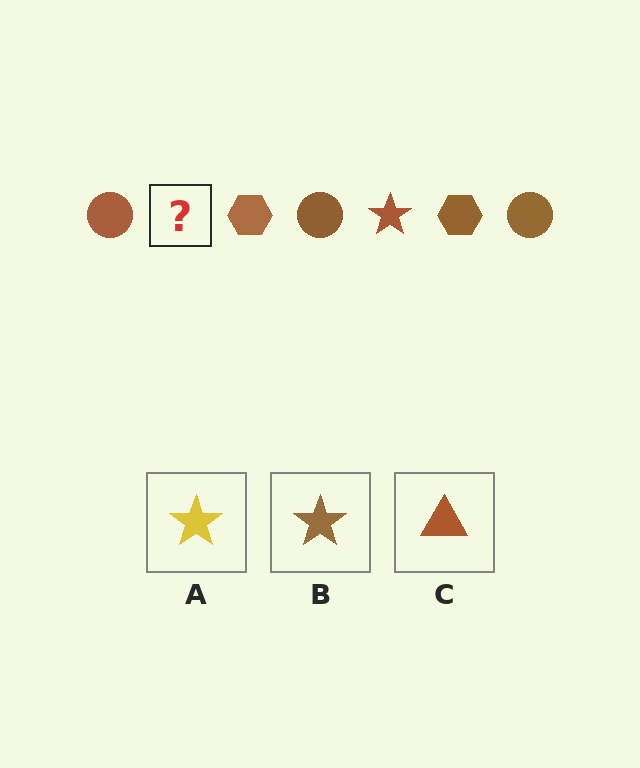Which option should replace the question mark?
Option B.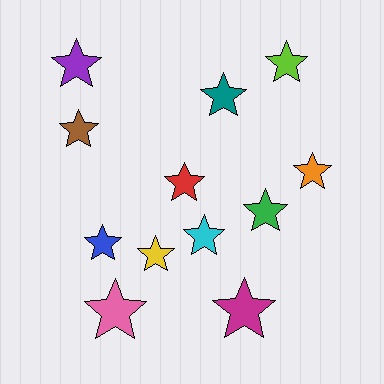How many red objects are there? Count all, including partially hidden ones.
There is 1 red object.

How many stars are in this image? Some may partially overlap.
There are 12 stars.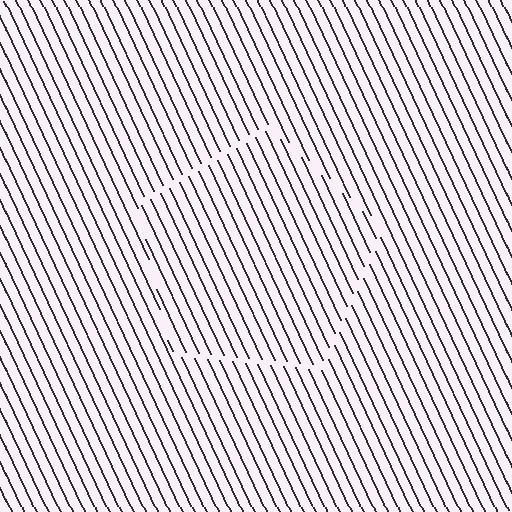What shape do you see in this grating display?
An illusory pentagon. The interior of the shape contains the same grating, shifted by half a period — the contour is defined by the phase discontinuity where line-ends from the inner and outer gratings abut.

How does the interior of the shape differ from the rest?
The interior of the shape contains the same grating, shifted by half a period — the contour is defined by the phase discontinuity where line-ends from the inner and outer gratings abut.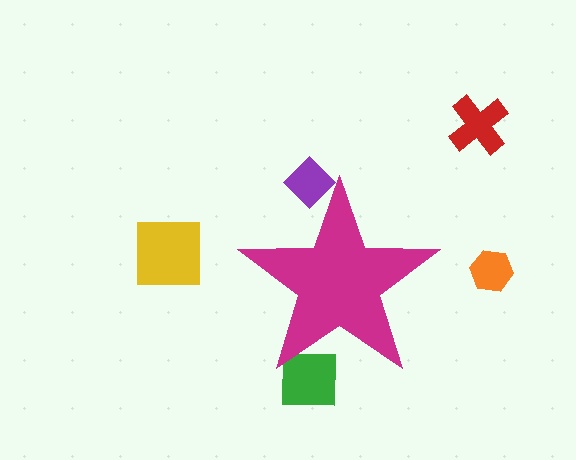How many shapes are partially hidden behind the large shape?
2 shapes are partially hidden.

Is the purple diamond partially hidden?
Yes, the purple diamond is partially hidden behind the magenta star.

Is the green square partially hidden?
Yes, the green square is partially hidden behind the magenta star.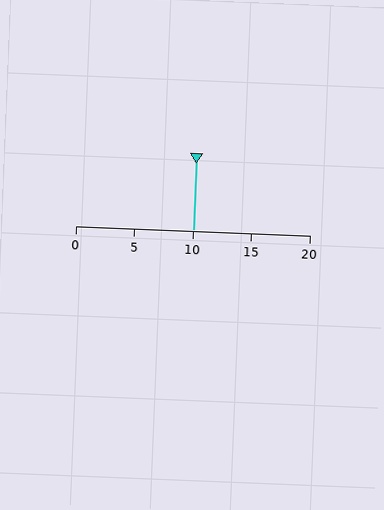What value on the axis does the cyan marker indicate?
The marker indicates approximately 10.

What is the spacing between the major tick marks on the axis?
The major ticks are spaced 5 apart.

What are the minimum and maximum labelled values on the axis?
The axis runs from 0 to 20.